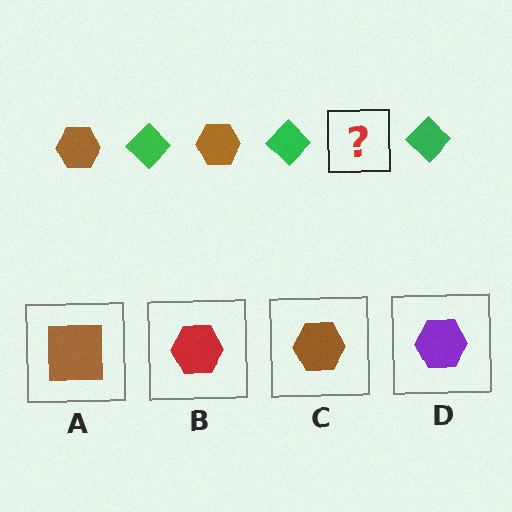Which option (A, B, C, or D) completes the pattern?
C.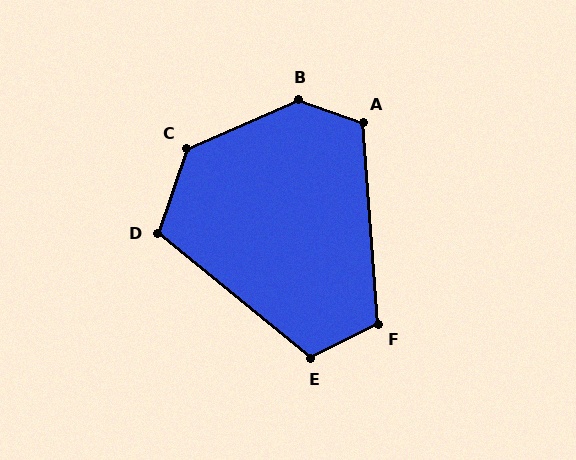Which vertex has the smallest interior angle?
D, at approximately 111 degrees.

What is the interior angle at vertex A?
Approximately 114 degrees (obtuse).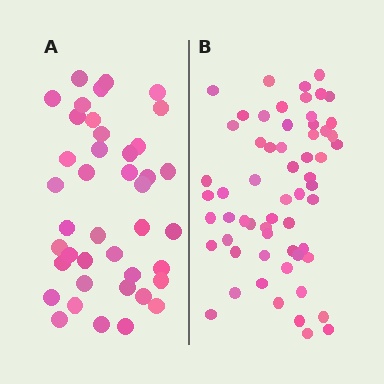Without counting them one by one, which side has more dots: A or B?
Region B (the right region) has more dots.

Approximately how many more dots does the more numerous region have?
Region B has approximately 20 more dots than region A.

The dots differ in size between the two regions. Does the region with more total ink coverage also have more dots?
No. Region A has more total ink coverage because its dots are larger, but region B actually contains more individual dots. Total area can be misleading — the number of items is what matters here.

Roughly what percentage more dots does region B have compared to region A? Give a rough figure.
About 45% more.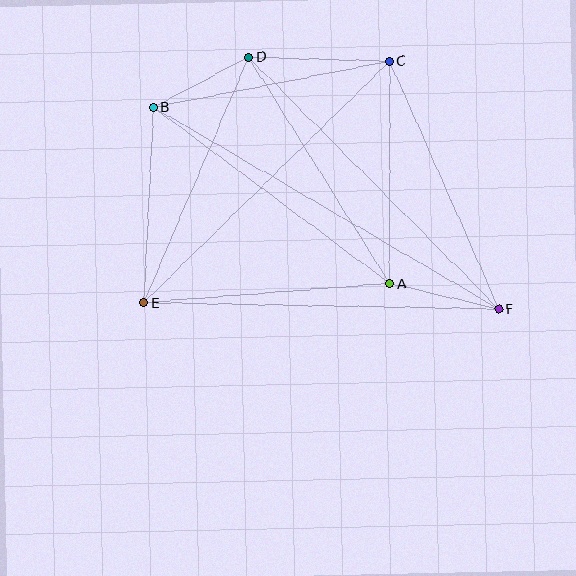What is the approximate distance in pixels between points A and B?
The distance between A and B is approximately 295 pixels.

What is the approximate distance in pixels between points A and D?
The distance between A and D is approximately 267 pixels.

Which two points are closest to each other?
Points B and D are closest to each other.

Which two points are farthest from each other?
Points B and F are farthest from each other.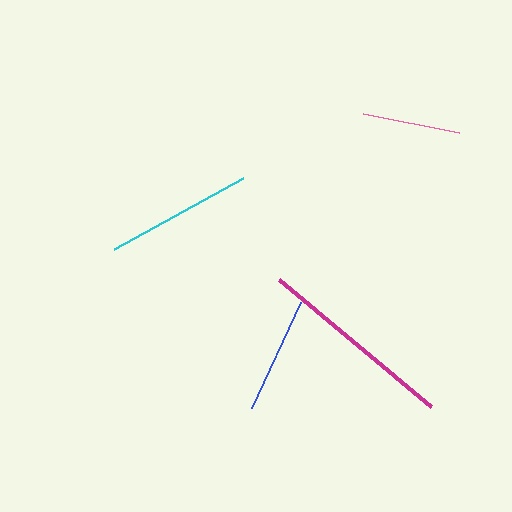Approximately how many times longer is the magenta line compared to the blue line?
The magenta line is approximately 1.7 times the length of the blue line.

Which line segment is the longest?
The magenta line is the longest at approximately 198 pixels.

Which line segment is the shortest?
The pink line is the shortest at approximately 97 pixels.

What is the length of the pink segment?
The pink segment is approximately 97 pixels long.